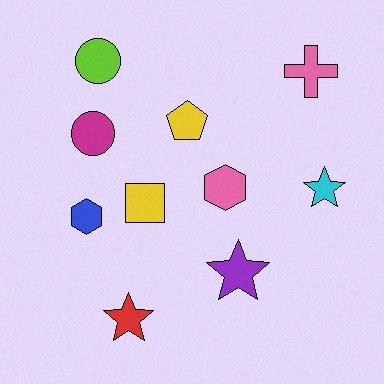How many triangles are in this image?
There are no triangles.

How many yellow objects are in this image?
There are 2 yellow objects.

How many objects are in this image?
There are 10 objects.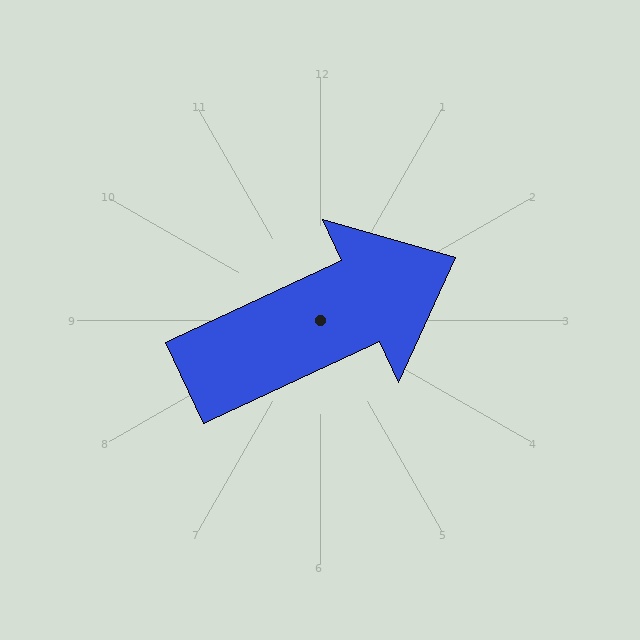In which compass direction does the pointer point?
Northeast.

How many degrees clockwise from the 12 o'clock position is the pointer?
Approximately 65 degrees.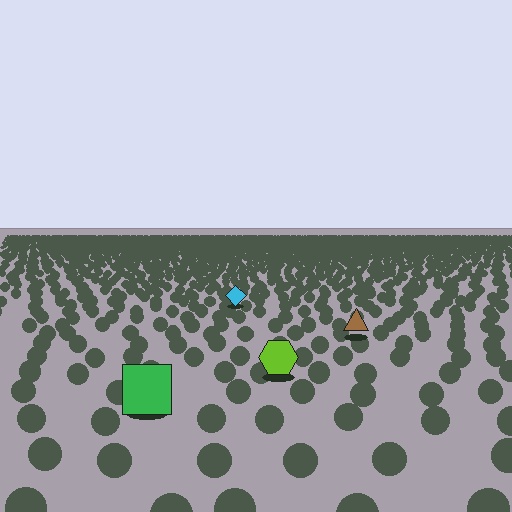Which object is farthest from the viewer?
The cyan diamond is farthest from the viewer. It appears smaller and the ground texture around it is denser.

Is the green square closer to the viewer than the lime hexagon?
Yes. The green square is closer — you can tell from the texture gradient: the ground texture is coarser near it.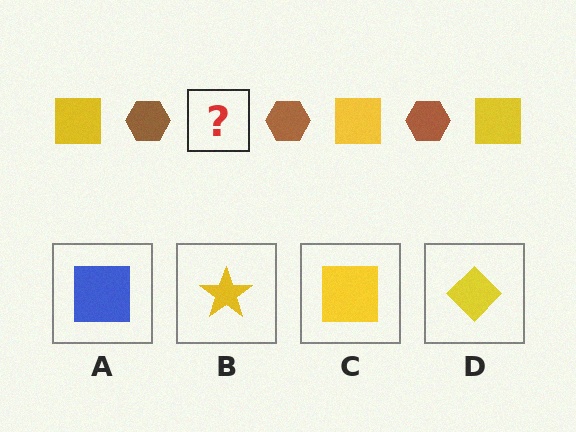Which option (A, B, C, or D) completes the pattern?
C.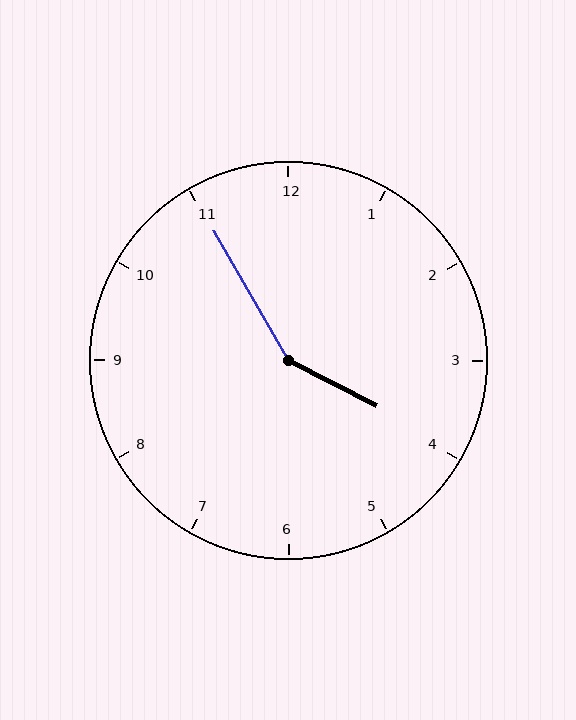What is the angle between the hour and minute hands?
Approximately 148 degrees.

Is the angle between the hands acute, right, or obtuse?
It is obtuse.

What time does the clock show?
3:55.